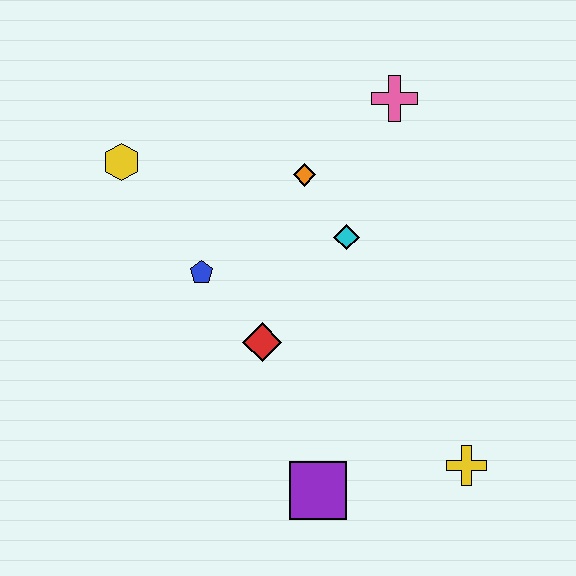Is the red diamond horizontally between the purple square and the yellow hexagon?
Yes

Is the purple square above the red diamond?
No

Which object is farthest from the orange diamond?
The yellow cross is farthest from the orange diamond.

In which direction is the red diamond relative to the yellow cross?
The red diamond is to the left of the yellow cross.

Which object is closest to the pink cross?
The orange diamond is closest to the pink cross.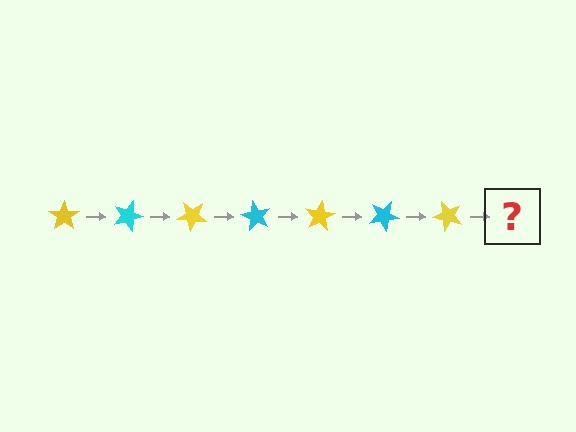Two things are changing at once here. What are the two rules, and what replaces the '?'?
The two rules are that it rotates 20 degrees each step and the color cycles through yellow and cyan. The '?' should be a cyan star, rotated 140 degrees from the start.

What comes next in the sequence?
The next element should be a cyan star, rotated 140 degrees from the start.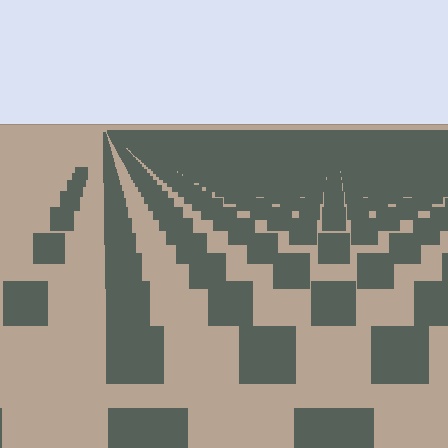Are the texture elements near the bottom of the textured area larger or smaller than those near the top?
Larger. Near the bottom, elements are closer to the viewer and appear at a bigger on-screen size.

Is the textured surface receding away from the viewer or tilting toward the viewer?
The surface is receding away from the viewer. Texture elements get smaller and denser toward the top.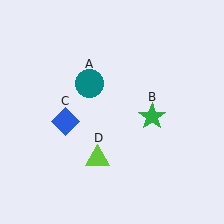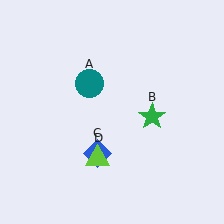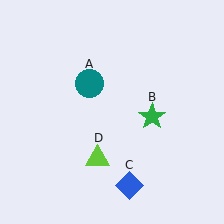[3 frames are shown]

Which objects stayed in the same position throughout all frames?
Teal circle (object A) and green star (object B) and lime triangle (object D) remained stationary.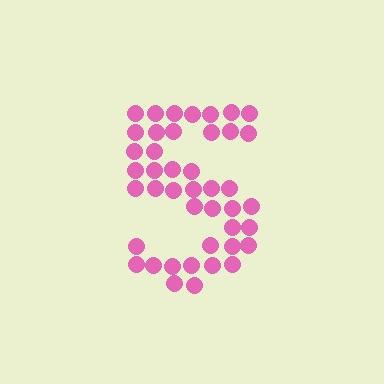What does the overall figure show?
The overall figure shows the letter S.